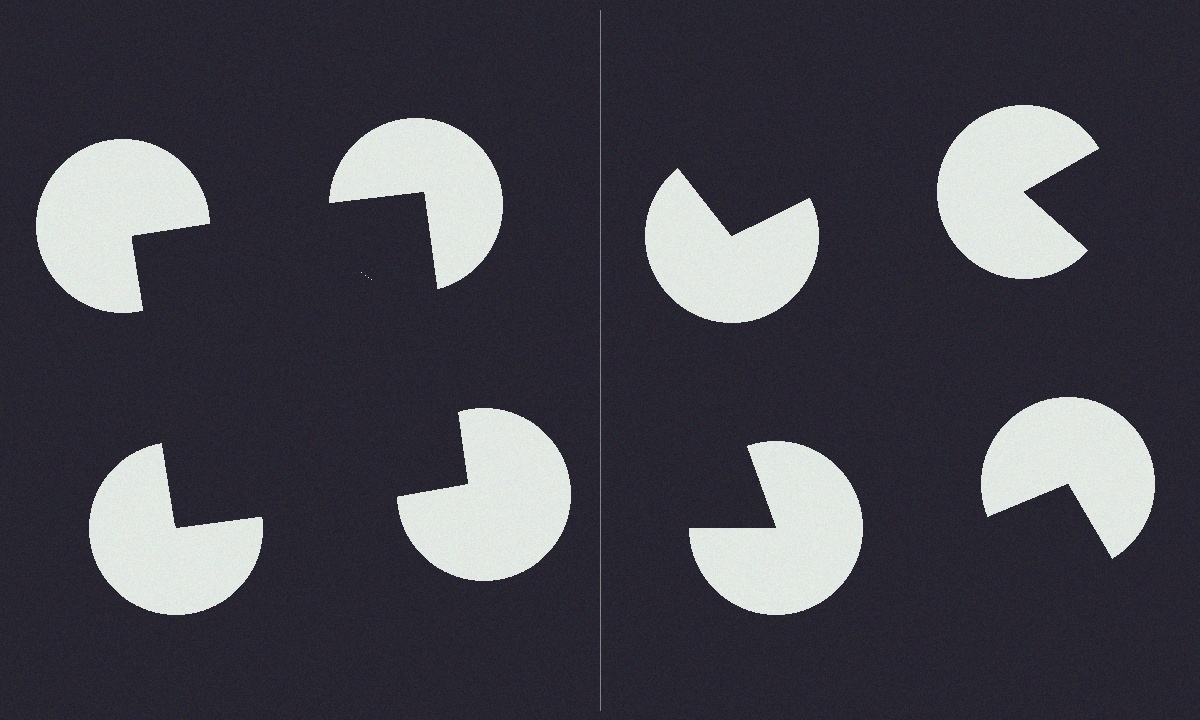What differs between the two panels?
The pac-man discs are positioned identically on both sides; only the wedge orientations differ. On the left they align to a square; on the right they are misaligned.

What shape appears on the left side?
An illusory square.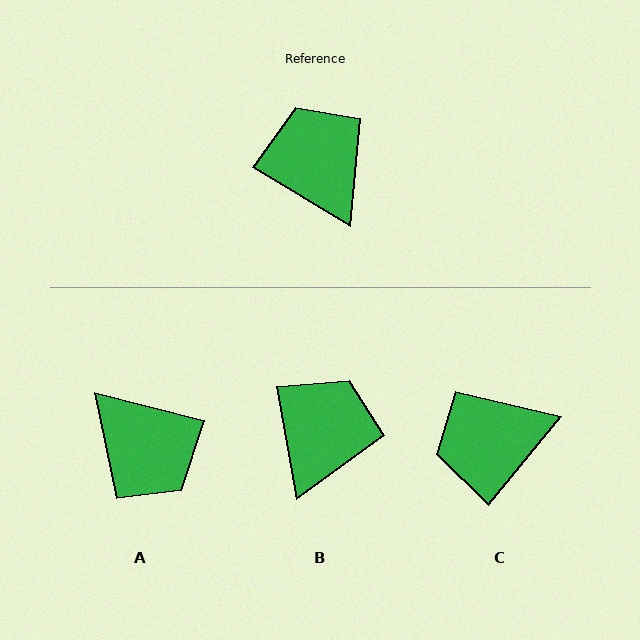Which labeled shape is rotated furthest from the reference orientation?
A, about 163 degrees away.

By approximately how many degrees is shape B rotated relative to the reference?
Approximately 49 degrees clockwise.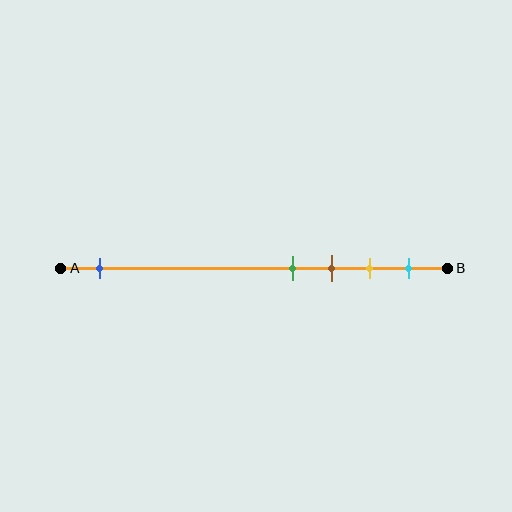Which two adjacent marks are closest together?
The green and brown marks are the closest adjacent pair.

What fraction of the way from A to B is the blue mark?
The blue mark is approximately 10% (0.1) of the way from A to B.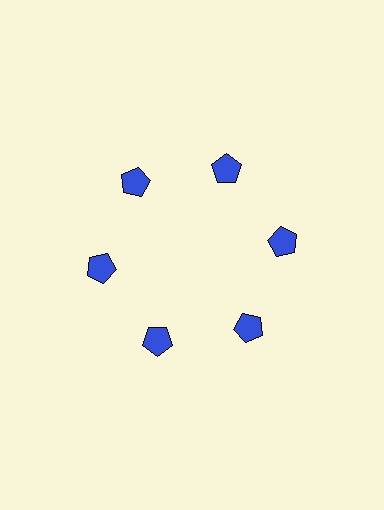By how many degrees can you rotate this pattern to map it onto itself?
The pattern maps onto itself every 60 degrees of rotation.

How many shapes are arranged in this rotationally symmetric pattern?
There are 6 shapes, arranged in 6 groups of 1.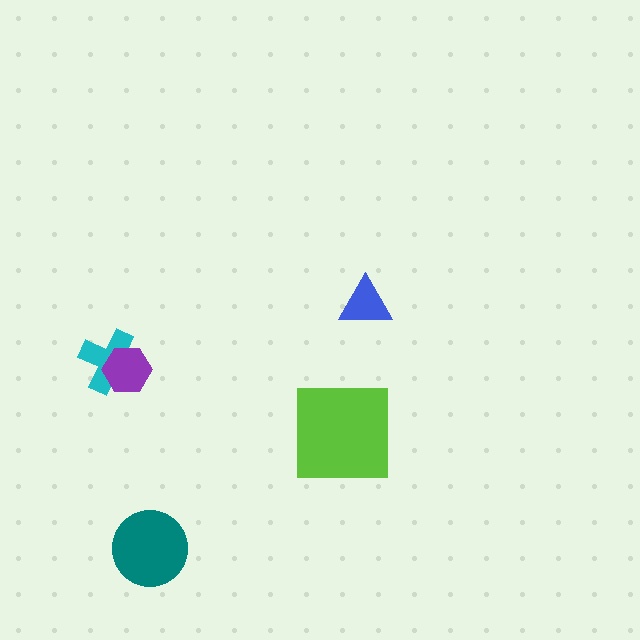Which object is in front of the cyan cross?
The purple hexagon is in front of the cyan cross.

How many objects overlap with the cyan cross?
1 object overlaps with the cyan cross.